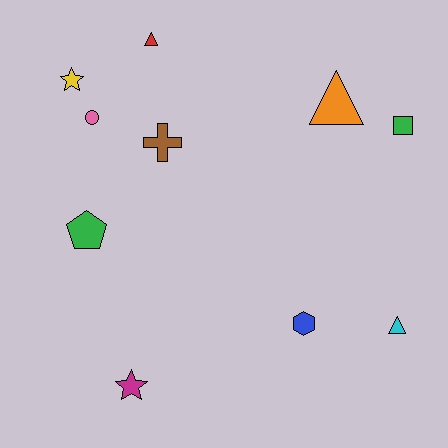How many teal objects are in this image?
There are no teal objects.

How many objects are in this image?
There are 10 objects.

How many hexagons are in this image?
There is 1 hexagon.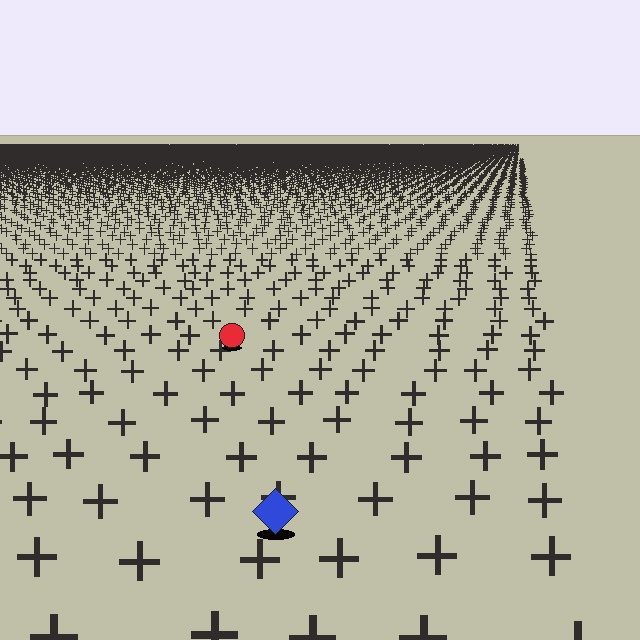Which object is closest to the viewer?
The blue diamond is closest. The texture marks near it are larger and more spread out.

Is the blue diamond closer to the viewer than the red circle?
Yes. The blue diamond is closer — you can tell from the texture gradient: the ground texture is coarser near it.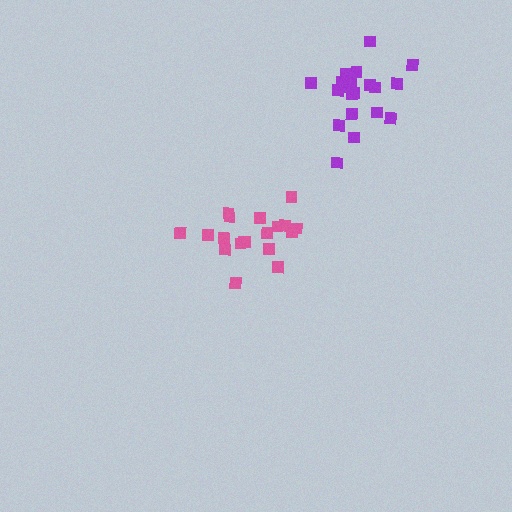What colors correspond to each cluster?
The clusters are colored: purple, pink.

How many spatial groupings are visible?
There are 2 spatial groupings.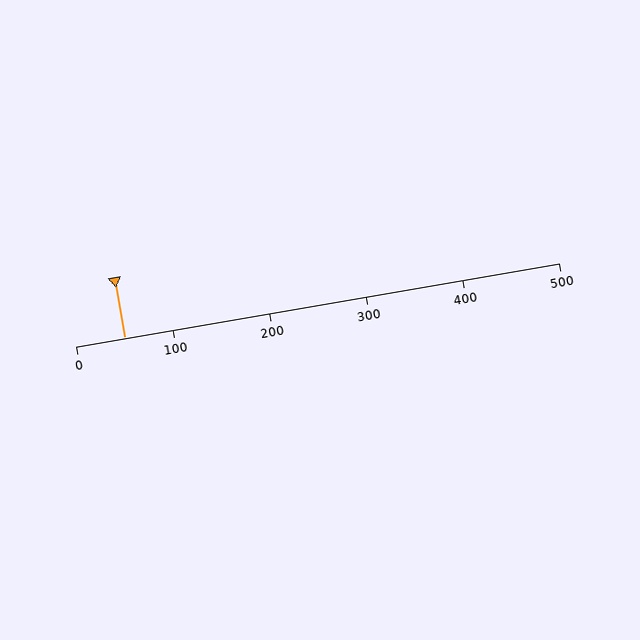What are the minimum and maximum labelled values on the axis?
The axis runs from 0 to 500.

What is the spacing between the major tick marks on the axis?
The major ticks are spaced 100 apart.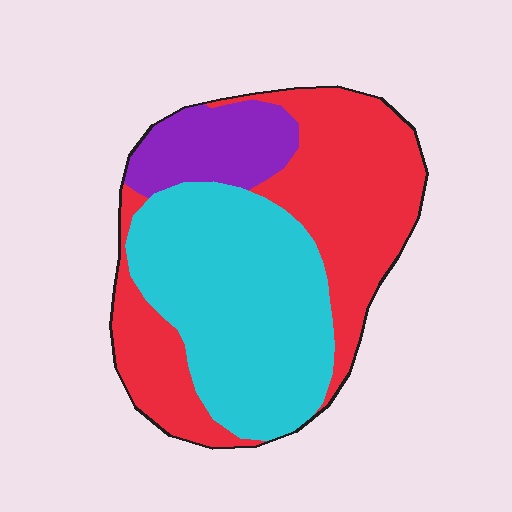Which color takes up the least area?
Purple, at roughly 15%.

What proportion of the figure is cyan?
Cyan takes up about two fifths (2/5) of the figure.